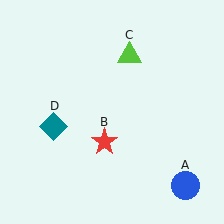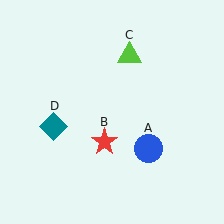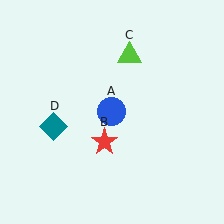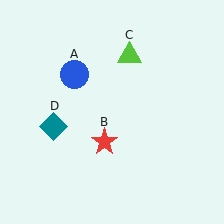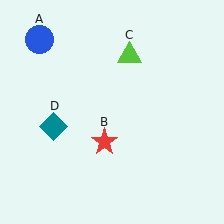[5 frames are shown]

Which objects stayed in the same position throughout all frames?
Red star (object B) and lime triangle (object C) and teal diamond (object D) remained stationary.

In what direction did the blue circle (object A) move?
The blue circle (object A) moved up and to the left.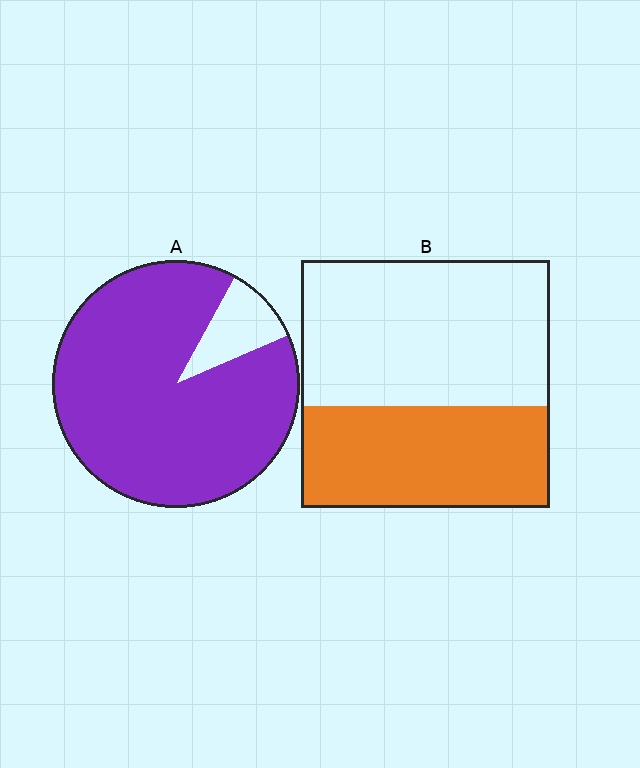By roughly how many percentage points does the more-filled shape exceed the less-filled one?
By roughly 50 percentage points (A over B).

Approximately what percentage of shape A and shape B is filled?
A is approximately 90% and B is approximately 40%.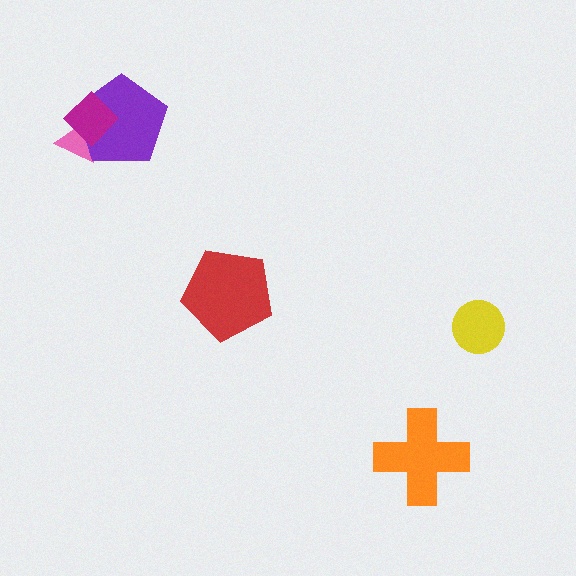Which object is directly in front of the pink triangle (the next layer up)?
The purple pentagon is directly in front of the pink triangle.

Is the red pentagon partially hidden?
No, no other shape covers it.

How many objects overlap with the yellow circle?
0 objects overlap with the yellow circle.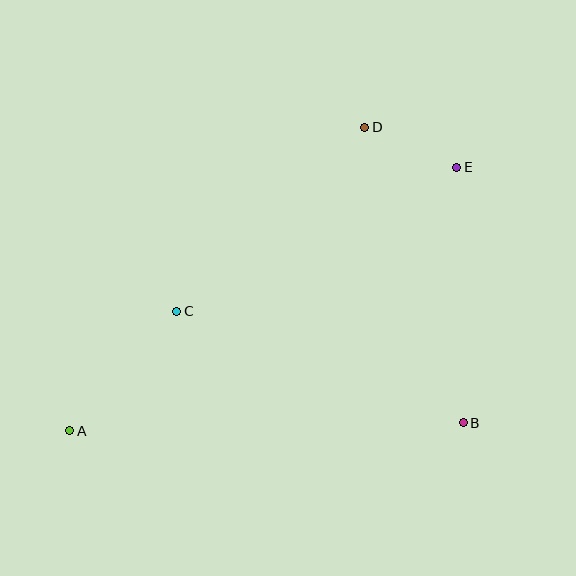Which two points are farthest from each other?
Points A and E are farthest from each other.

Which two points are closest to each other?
Points D and E are closest to each other.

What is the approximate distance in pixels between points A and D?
The distance between A and D is approximately 423 pixels.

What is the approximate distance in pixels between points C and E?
The distance between C and E is approximately 315 pixels.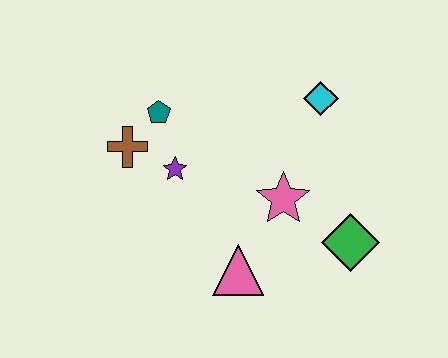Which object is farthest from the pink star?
The brown cross is farthest from the pink star.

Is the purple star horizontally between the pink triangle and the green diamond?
No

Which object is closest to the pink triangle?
The pink star is closest to the pink triangle.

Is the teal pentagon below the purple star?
No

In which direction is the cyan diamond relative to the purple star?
The cyan diamond is to the right of the purple star.